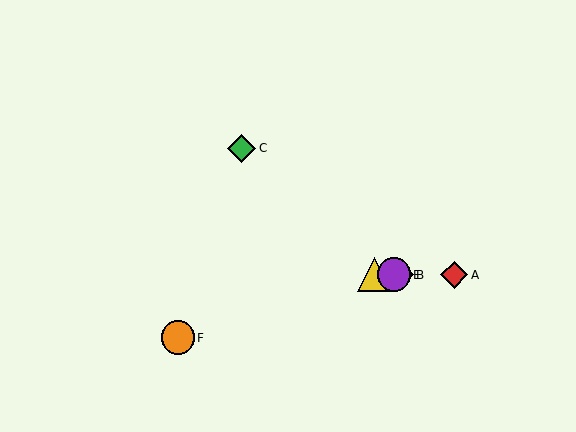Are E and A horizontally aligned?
Yes, both are at y≈275.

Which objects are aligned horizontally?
Objects A, B, D, E are aligned horizontally.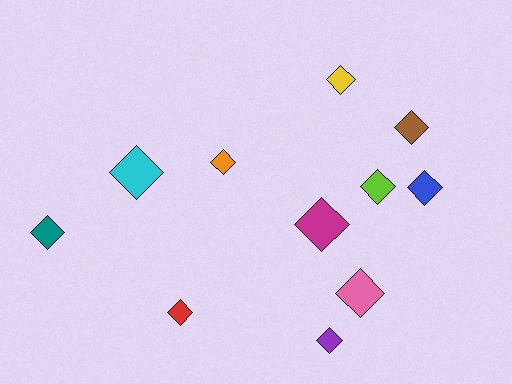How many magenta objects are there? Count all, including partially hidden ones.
There is 1 magenta object.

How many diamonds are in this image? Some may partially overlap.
There are 11 diamonds.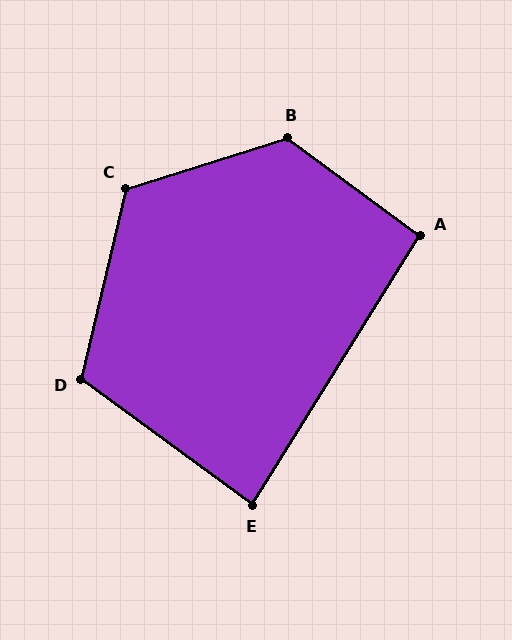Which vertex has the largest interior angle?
B, at approximately 126 degrees.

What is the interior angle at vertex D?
Approximately 113 degrees (obtuse).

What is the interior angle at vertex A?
Approximately 94 degrees (approximately right).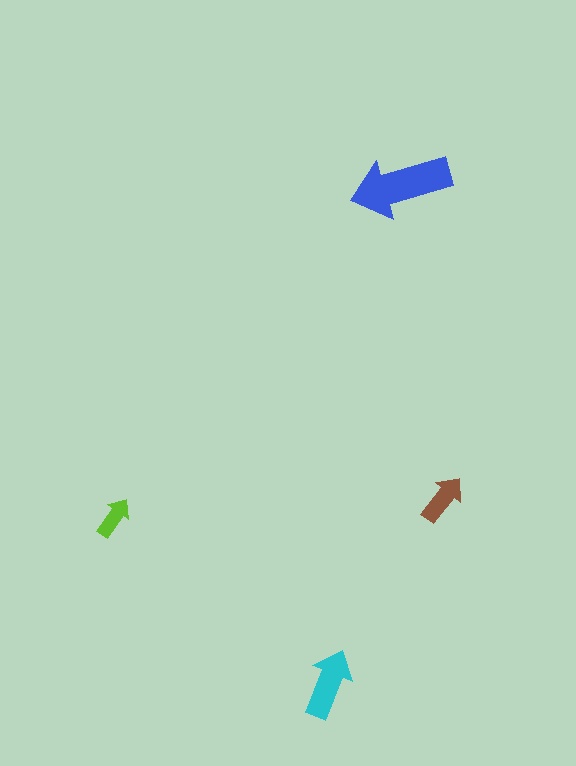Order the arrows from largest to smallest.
the blue one, the cyan one, the brown one, the lime one.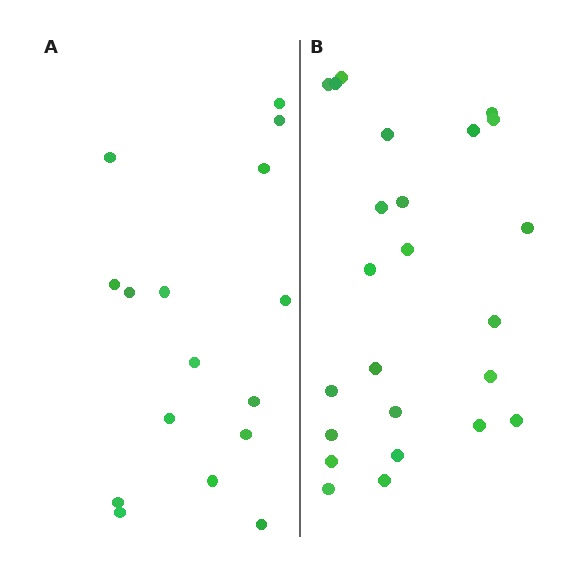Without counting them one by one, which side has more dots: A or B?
Region B (the right region) has more dots.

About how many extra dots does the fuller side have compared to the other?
Region B has roughly 8 or so more dots than region A.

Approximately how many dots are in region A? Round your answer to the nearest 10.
About 20 dots. (The exact count is 16, which rounds to 20.)